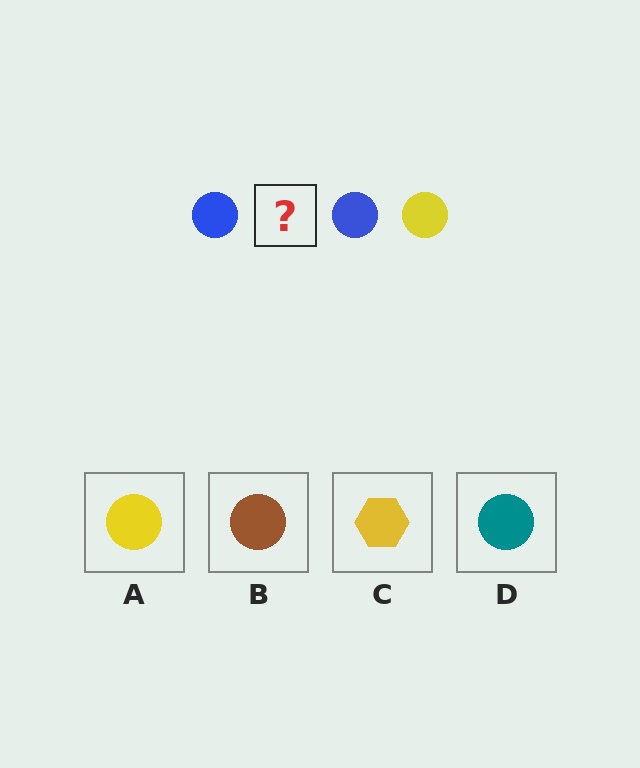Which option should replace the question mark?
Option A.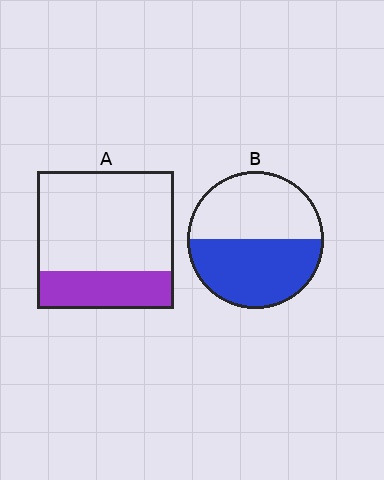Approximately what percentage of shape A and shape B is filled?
A is approximately 30% and B is approximately 50%.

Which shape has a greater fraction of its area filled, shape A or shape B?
Shape B.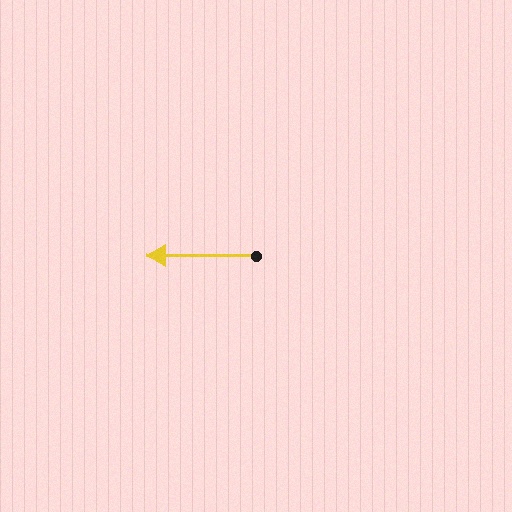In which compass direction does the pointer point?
West.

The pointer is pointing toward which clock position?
Roughly 9 o'clock.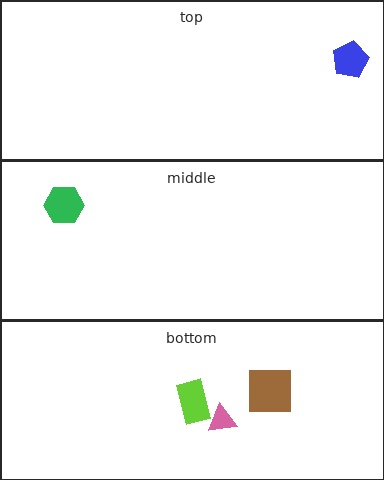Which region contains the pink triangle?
The bottom region.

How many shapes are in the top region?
1.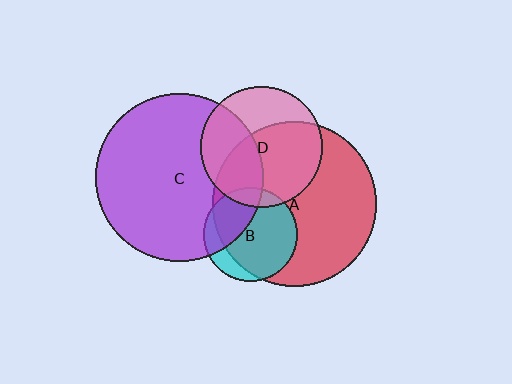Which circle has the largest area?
Circle C (purple).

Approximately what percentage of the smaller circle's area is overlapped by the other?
Approximately 20%.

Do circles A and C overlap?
Yes.